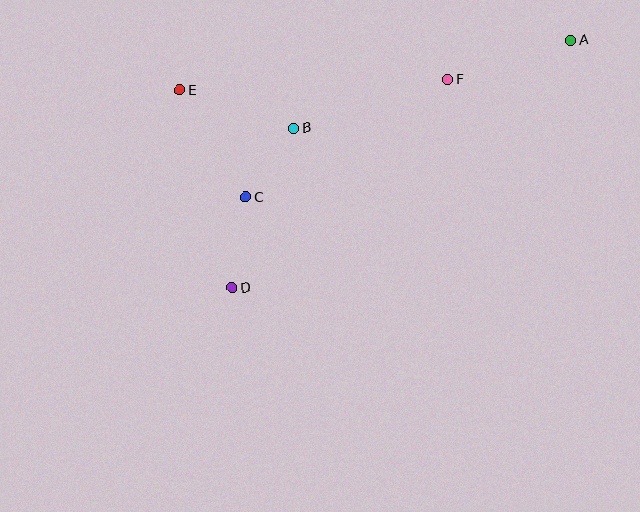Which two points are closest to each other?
Points B and C are closest to each other.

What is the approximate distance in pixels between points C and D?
The distance between C and D is approximately 92 pixels.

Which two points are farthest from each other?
Points A and D are farthest from each other.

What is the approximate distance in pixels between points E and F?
The distance between E and F is approximately 268 pixels.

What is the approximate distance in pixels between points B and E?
The distance between B and E is approximately 120 pixels.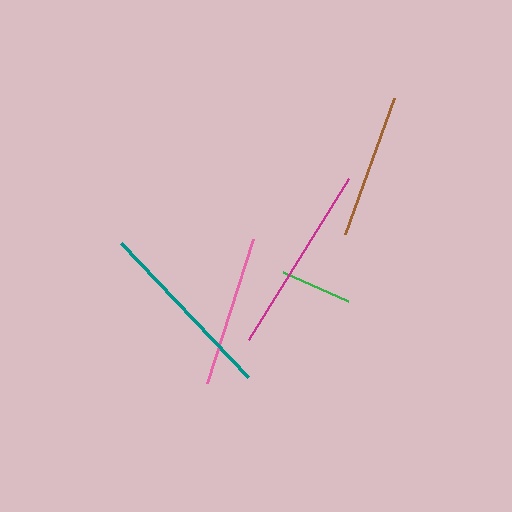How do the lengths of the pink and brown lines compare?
The pink and brown lines are approximately the same length.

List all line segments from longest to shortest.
From longest to shortest: magenta, teal, pink, brown, green.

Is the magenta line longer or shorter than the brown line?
The magenta line is longer than the brown line.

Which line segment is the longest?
The magenta line is the longest at approximately 190 pixels.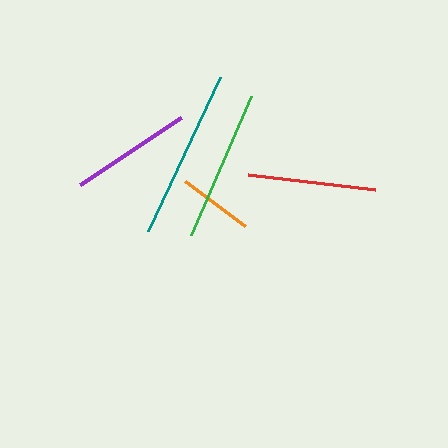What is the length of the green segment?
The green segment is approximately 151 pixels long.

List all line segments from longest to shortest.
From longest to shortest: teal, green, red, purple, orange.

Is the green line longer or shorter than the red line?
The green line is longer than the red line.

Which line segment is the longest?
The teal line is the longest at approximately 170 pixels.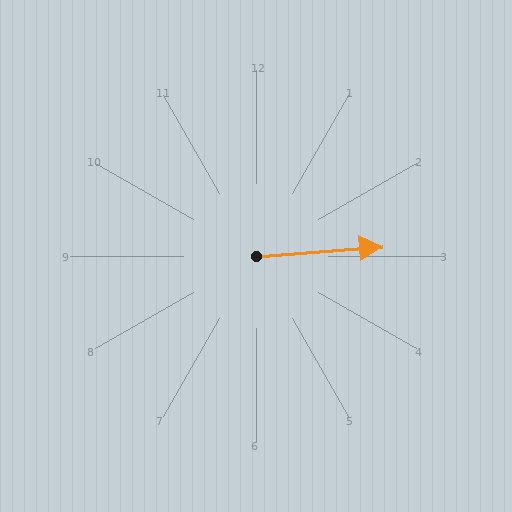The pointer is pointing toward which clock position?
Roughly 3 o'clock.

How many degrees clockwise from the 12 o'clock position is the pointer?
Approximately 86 degrees.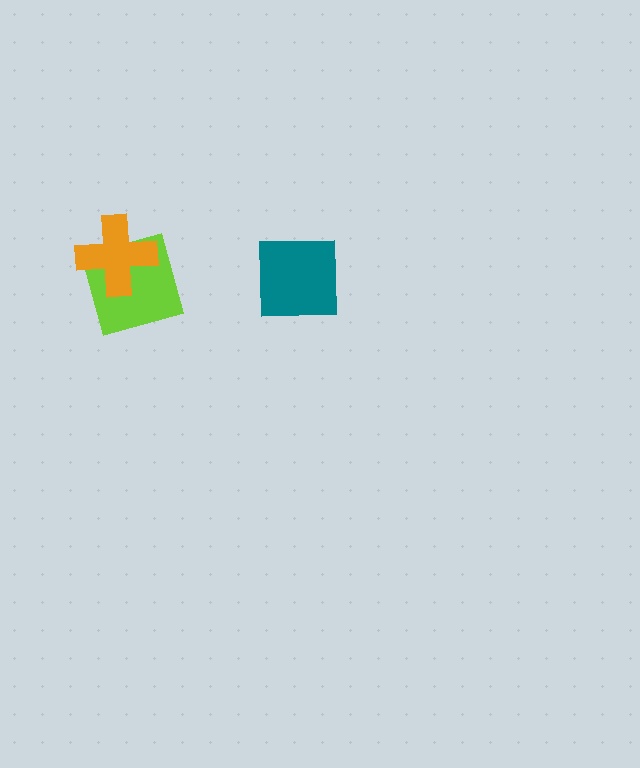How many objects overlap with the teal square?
0 objects overlap with the teal square.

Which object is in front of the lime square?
The orange cross is in front of the lime square.